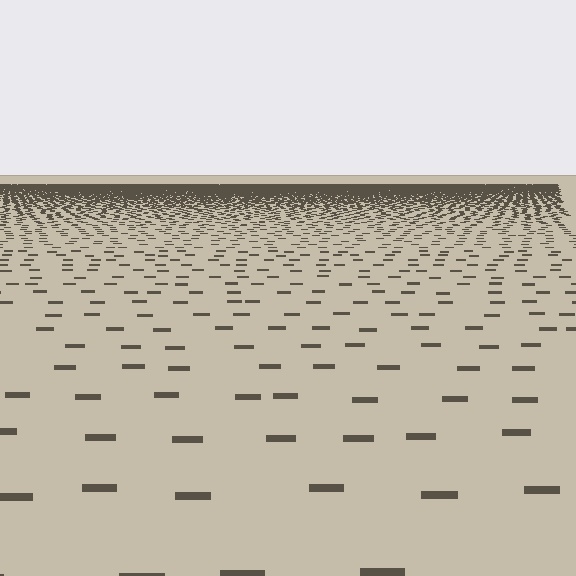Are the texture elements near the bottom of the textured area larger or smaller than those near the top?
Larger. Near the bottom, elements are closer to the viewer and appear at a bigger on-screen size.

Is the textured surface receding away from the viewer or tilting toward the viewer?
The surface is receding away from the viewer. Texture elements get smaller and denser toward the top.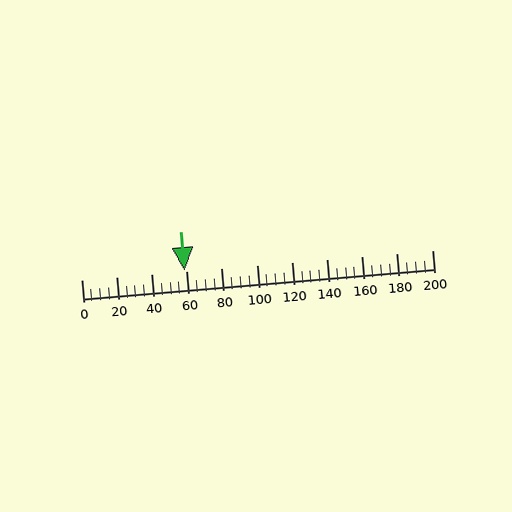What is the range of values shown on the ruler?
The ruler shows values from 0 to 200.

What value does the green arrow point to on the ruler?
The green arrow points to approximately 59.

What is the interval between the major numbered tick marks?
The major tick marks are spaced 20 units apart.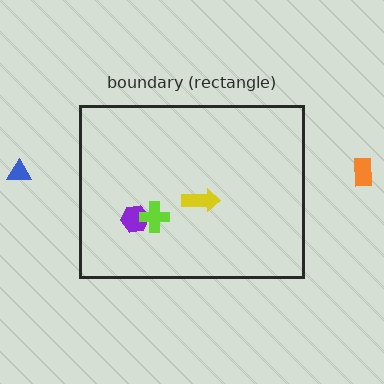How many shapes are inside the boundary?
3 inside, 2 outside.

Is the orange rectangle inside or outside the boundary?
Outside.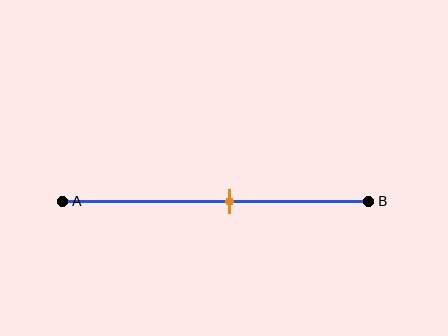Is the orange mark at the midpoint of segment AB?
No, the mark is at about 55% from A, not at the 50% midpoint.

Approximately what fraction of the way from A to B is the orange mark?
The orange mark is approximately 55% of the way from A to B.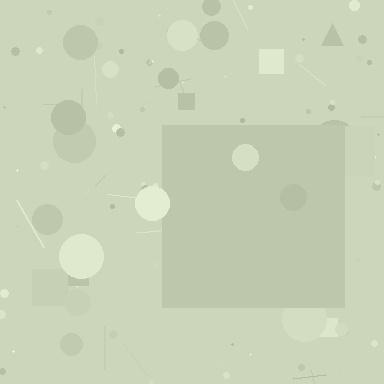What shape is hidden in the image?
A square is hidden in the image.